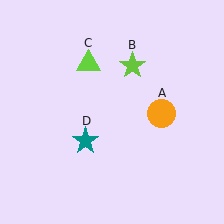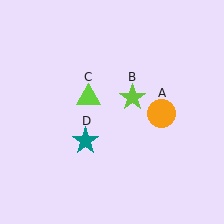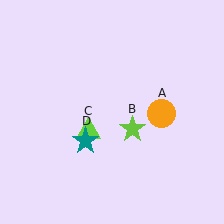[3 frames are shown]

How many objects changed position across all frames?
2 objects changed position: lime star (object B), lime triangle (object C).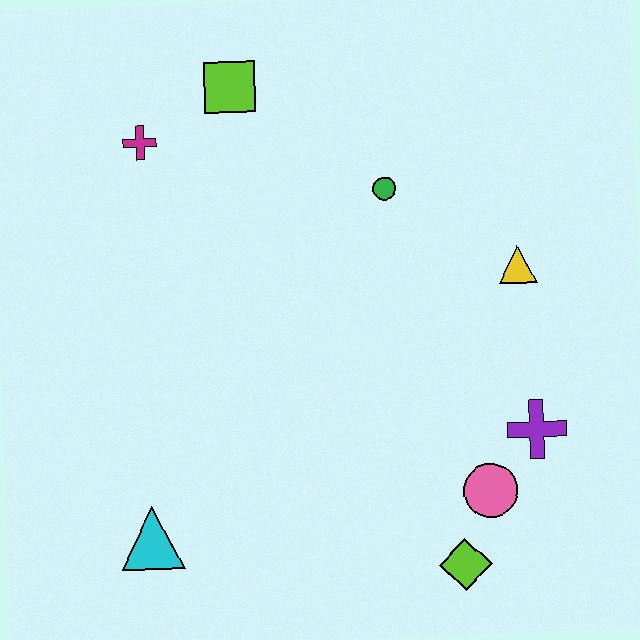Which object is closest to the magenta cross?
The lime square is closest to the magenta cross.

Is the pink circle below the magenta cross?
Yes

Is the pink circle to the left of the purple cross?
Yes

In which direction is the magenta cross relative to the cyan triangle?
The magenta cross is above the cyan triangle.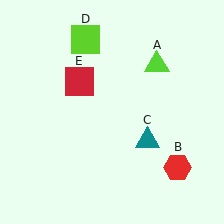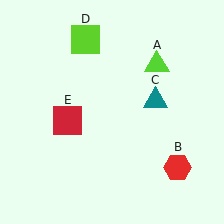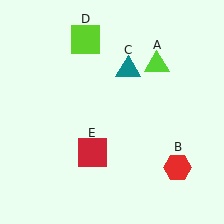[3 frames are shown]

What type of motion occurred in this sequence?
The teal triangle (object C), red square (object E) rotated counterclockwise around the center of the scene.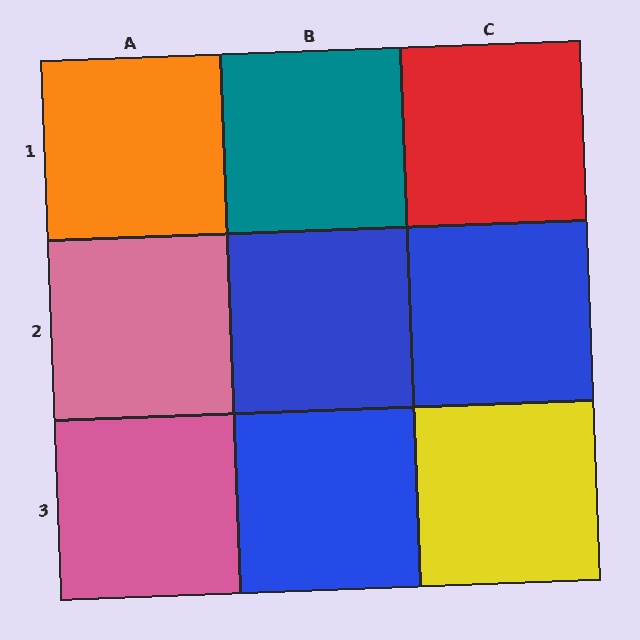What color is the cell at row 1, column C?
Red.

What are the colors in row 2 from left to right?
Pink, blue, blue.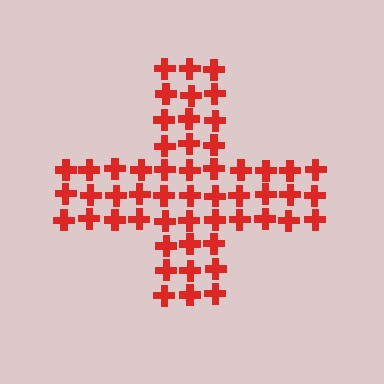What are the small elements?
The small elements are crosses.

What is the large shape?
The large shape is a cross.